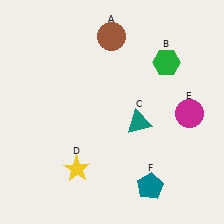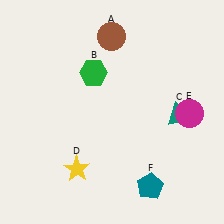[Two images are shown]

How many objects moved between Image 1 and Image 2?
2 objects moved between the two images.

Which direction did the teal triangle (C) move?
The teal triangle (C) moved right.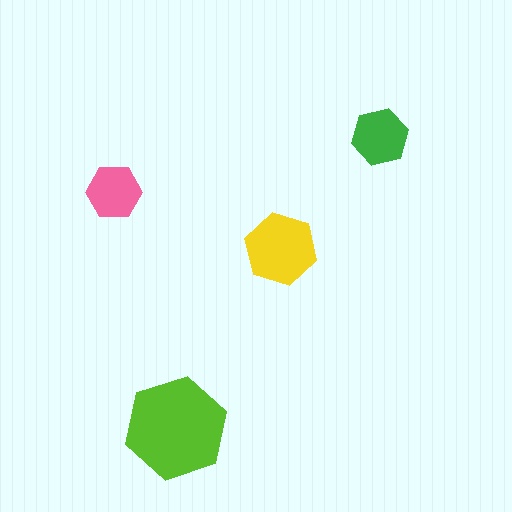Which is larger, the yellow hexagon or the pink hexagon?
The yellow one.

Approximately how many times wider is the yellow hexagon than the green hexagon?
About 1.5 times wider.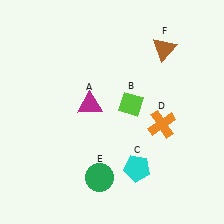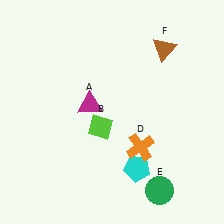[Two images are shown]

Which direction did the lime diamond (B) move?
The lime diamond (B) moved left.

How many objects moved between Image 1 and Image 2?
3 objects moved between the two images.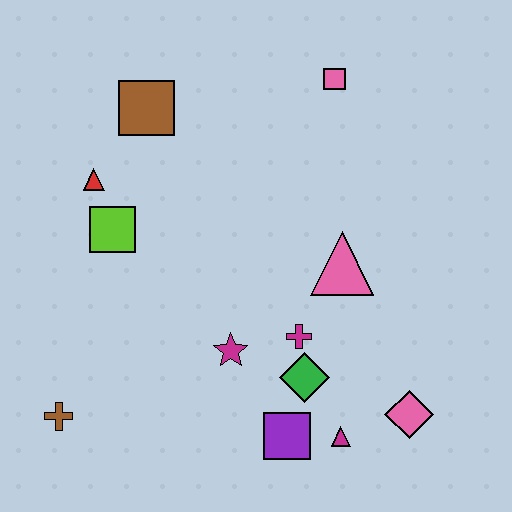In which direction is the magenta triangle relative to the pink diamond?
The magenta triangle is to the left of the pink diamond.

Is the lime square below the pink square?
Yes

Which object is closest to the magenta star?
The magenta cross is closest to the magenta star.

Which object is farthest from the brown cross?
The pink square is farthest from the brown cross.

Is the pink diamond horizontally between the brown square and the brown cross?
No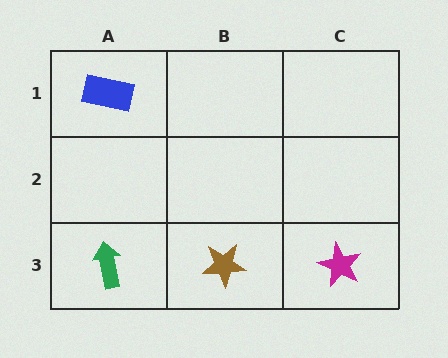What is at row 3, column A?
A green arrow.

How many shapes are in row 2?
0 shapes.